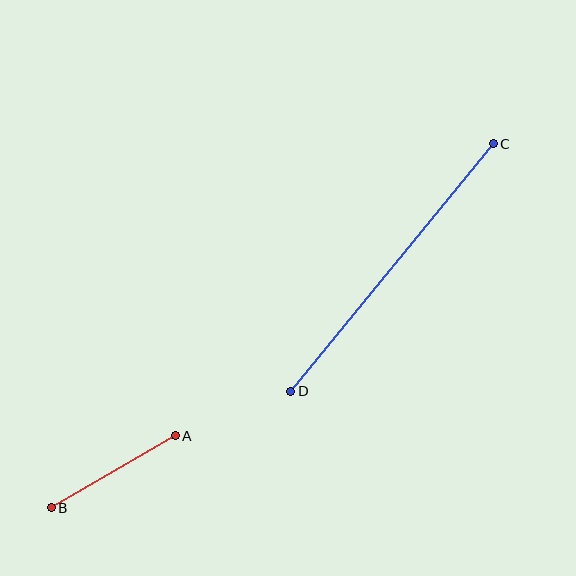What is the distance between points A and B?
The distance is approximately 143 pixels.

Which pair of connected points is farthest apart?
Points C and D are farthest apart.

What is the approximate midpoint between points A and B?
The midpoint is at approximately (113, 472) pixels.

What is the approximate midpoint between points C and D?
The midpoint is at approximately (392, 267) pixels.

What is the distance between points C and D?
The distance is approximately 320 pixels.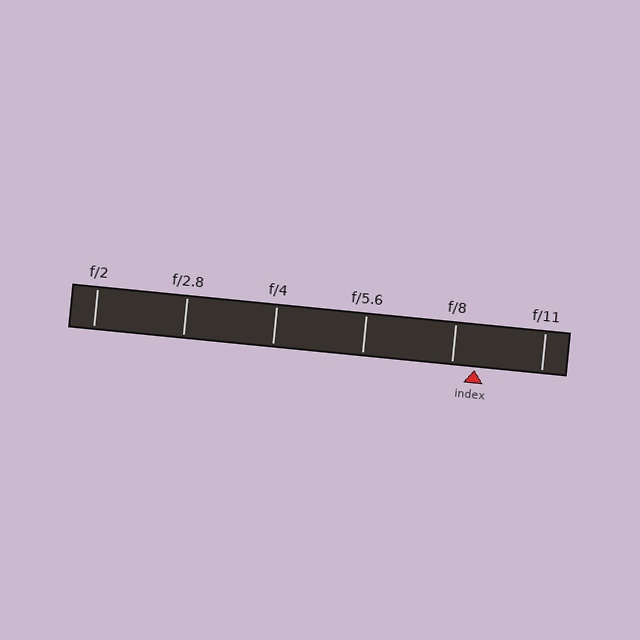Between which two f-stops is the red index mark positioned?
The index mark is between f/8 and f/11.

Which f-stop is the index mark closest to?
The index mark is closest to f/8.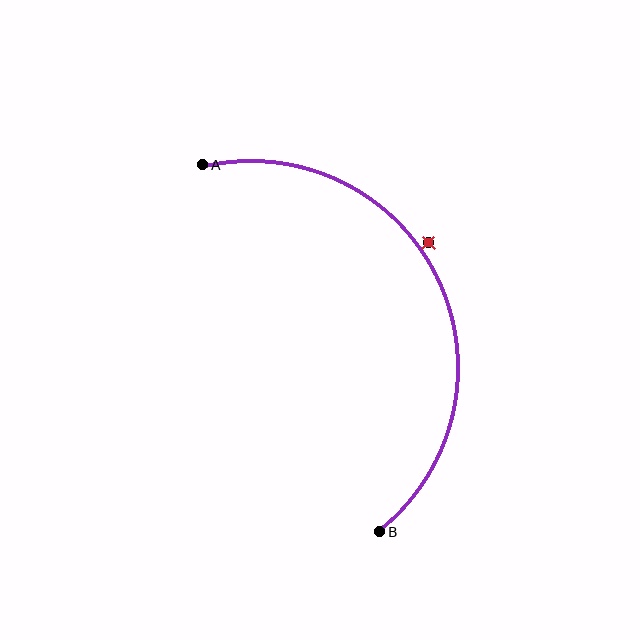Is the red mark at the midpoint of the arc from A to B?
No — the red mark does not lie on the arc at all. It sits slightly outside the curve.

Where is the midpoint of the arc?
The arc midpoint is the point on the curve farthest from the straight line joining A and B. It sits to the right of that line.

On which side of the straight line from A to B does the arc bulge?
The arc bulges to the right of the straight line connecting A and B.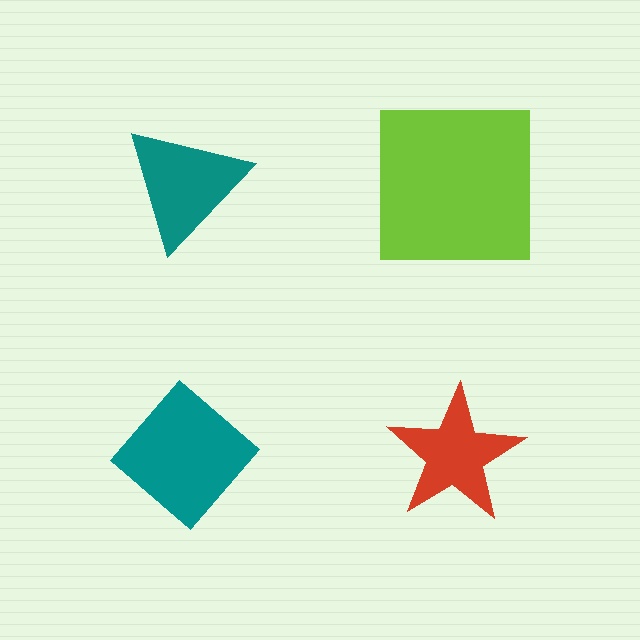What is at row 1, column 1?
A teal triangle.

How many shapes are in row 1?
2 shapes.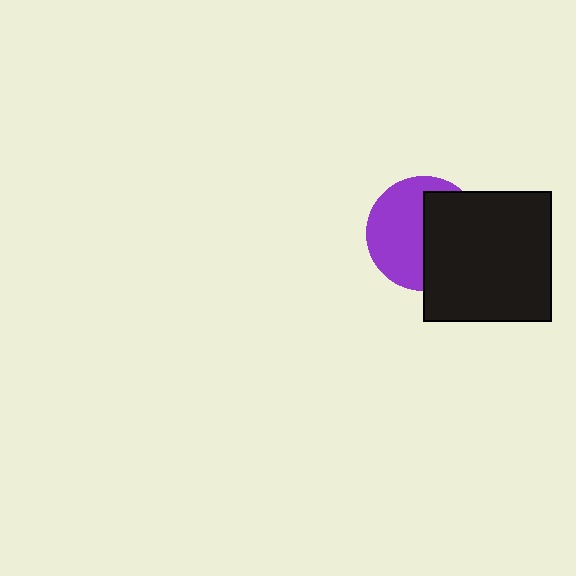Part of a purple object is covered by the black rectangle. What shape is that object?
It is a circle.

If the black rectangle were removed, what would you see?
You would see the complete purple circle.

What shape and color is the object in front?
The object in front is a black rectangle.